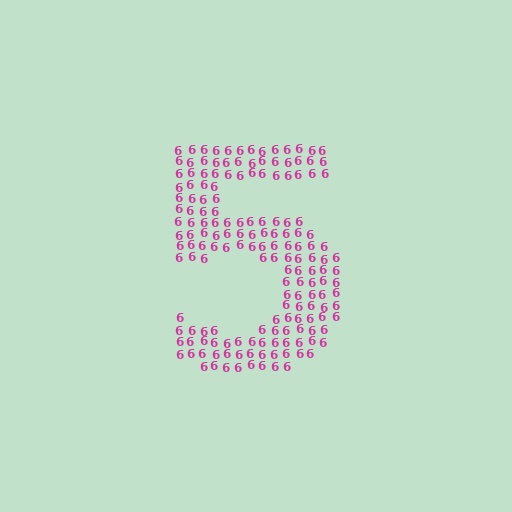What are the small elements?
The small elements are digit 6's.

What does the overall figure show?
The overall figure shows the digit 5.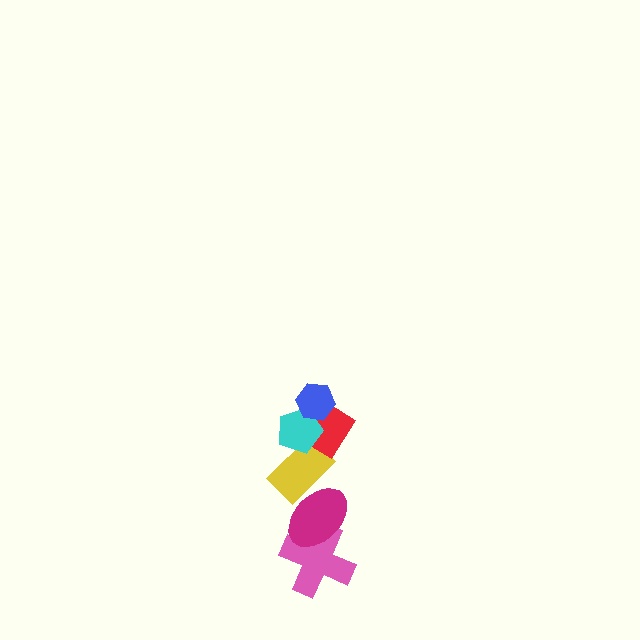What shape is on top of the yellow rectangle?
The red diamond is on top of the yellow rectangle.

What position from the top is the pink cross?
The pink cross is 6th from the top.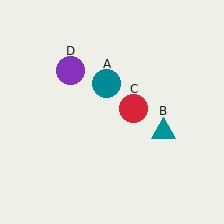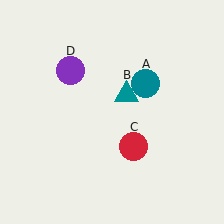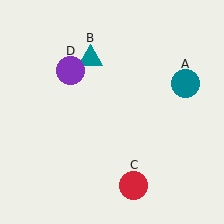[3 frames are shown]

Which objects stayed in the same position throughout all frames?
Purple circle (object D) remained stationary.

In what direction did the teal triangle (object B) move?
The teal triangle (object B) moved up and to the left.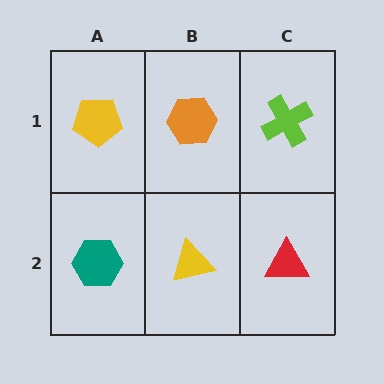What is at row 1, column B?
An orange hexagon.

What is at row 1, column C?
A lime cross.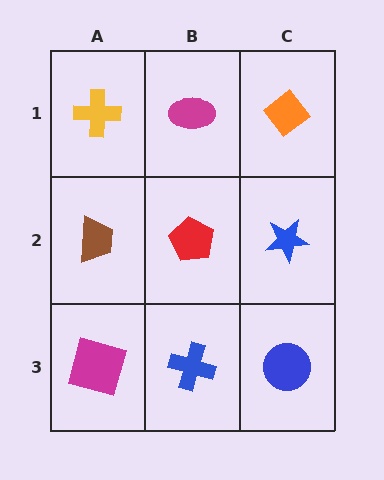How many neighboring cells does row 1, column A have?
2.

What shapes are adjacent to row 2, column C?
An orange diamond (row 1, column C), a blue circle (row 3, column C), a red pentagon (row 2, column B).